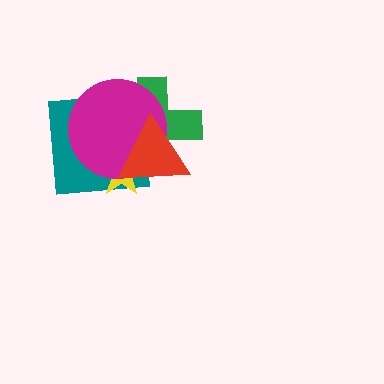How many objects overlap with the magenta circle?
4 objects overlap with the magenta circle.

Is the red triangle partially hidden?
No, no other shape covers it.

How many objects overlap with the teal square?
4 objects overlap with the teal square.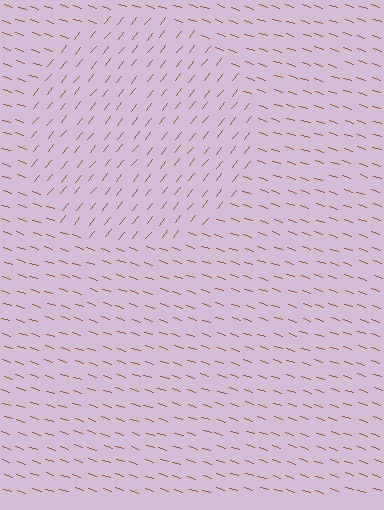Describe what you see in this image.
The image is filled with small brown line segments. A circle region in the image has lines oriented differently from the surrounding lines, creating a visible texture boundary.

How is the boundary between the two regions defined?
The boundary is defined purely by a change in line orientation (approximately 70 degrees difference). All lines are the same color and thickness.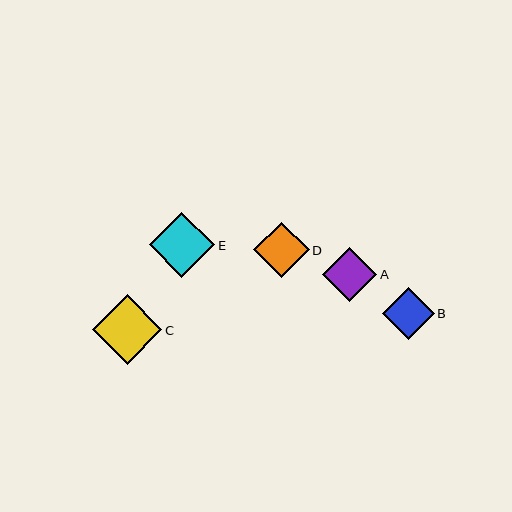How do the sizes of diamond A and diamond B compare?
Diamond A and diamond B are approximately the same size.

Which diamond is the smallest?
Diamond B is the smallest with a size of approximately 52 pixels.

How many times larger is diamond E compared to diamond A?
Diamond E is approximately 1.2 times the size of diamond A.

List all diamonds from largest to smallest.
From largest to smallest: C, E, D, A, B.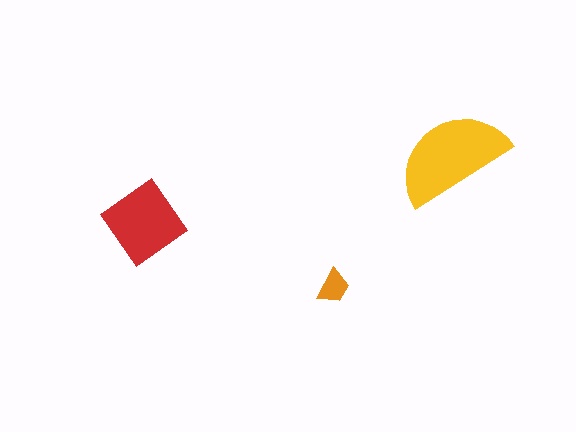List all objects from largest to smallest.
The yellow semicircle, the red diamond, the orange trapezoid.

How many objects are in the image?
There are 3 objects in the image.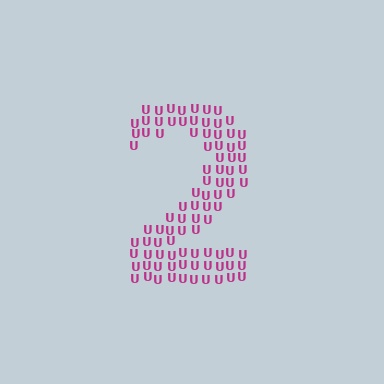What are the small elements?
The small elements are letter U's.